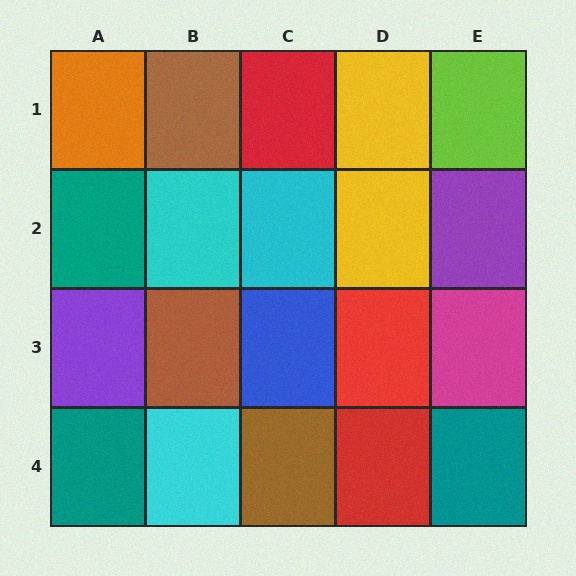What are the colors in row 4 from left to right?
Teal, cyan, brown, red, teal.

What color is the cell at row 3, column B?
Brown.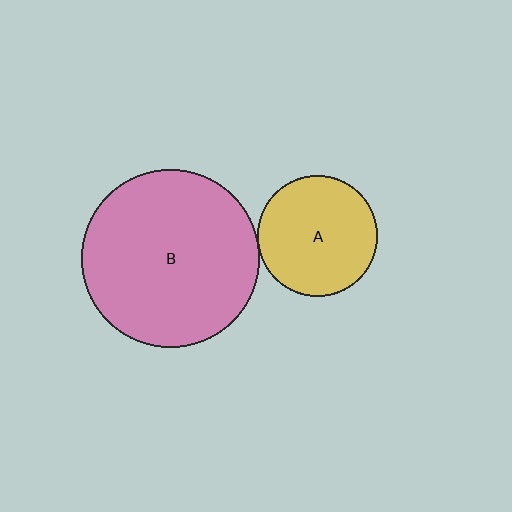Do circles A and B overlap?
Yes.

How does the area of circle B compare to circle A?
Approximately 2.2 times.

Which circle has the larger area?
Circle B (pink).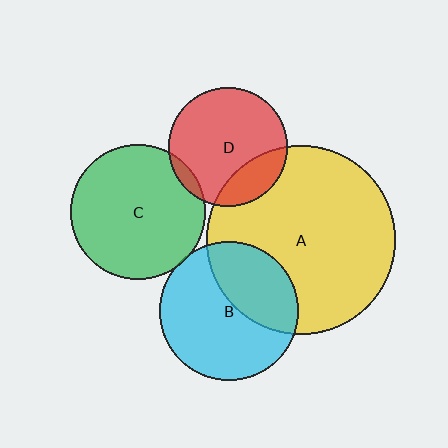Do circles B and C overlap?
Yes.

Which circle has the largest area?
Circle A (yellow).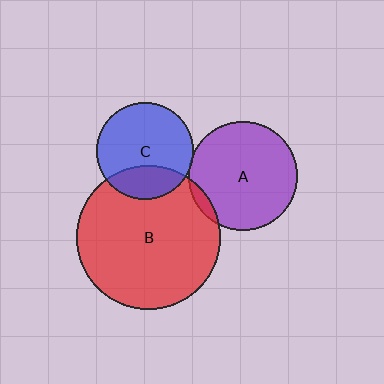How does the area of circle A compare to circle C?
Approximately 1.3 times.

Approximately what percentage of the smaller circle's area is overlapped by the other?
Approximately 5%.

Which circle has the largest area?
Circle B (red).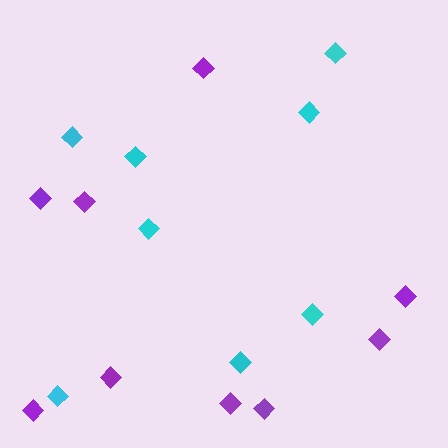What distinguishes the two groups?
There are 2 groups: one group of purple diamonds (9) and one group of cyan diamonds (8).